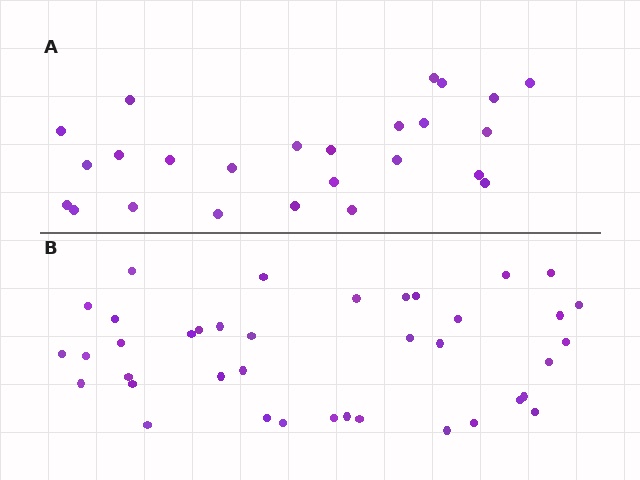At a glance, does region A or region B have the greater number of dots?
Region B (the bottom region) has more dots.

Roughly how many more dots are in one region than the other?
Region B has approximately 15 more dots than region A.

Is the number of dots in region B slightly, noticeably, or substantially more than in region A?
Region B has substantially more. The ratio is roughly 1.6 to 1.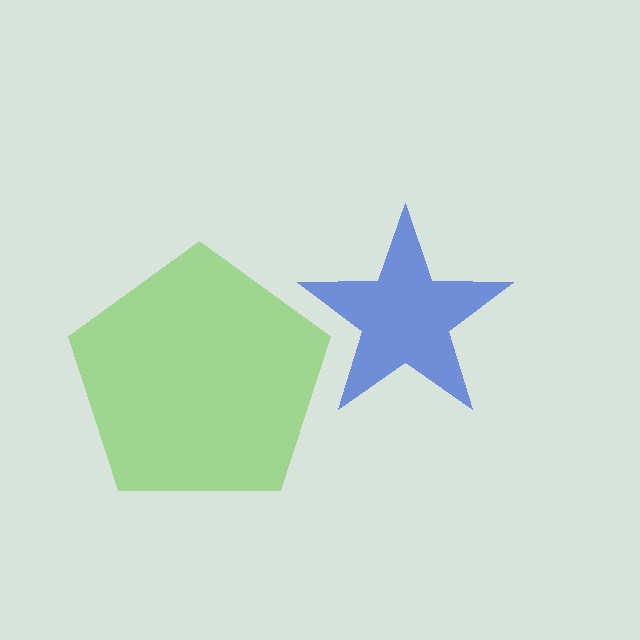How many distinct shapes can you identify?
There are 2 distinct shapes: a lime pentagon, a blue star.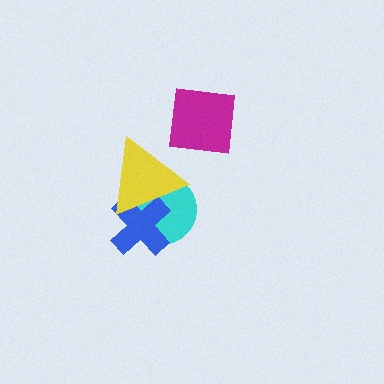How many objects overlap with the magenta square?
0 objects overlap with the magenta square.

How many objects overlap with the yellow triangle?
2 objects overlap with the yellow triangle.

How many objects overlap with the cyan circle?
2 objects overlap with the cyan circle.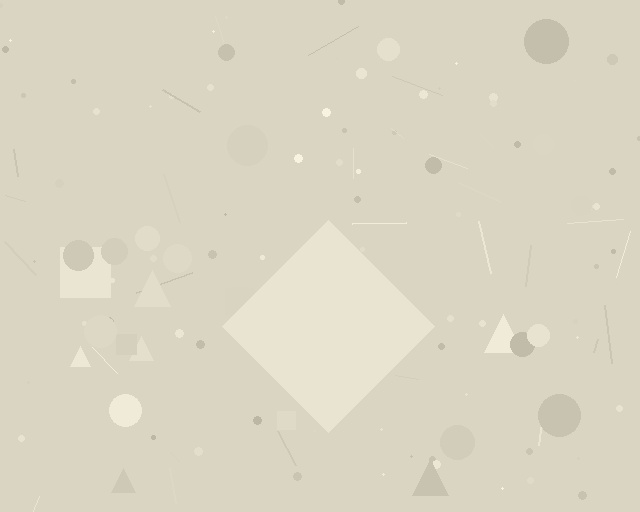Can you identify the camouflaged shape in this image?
The camouflaged shape is a diamond.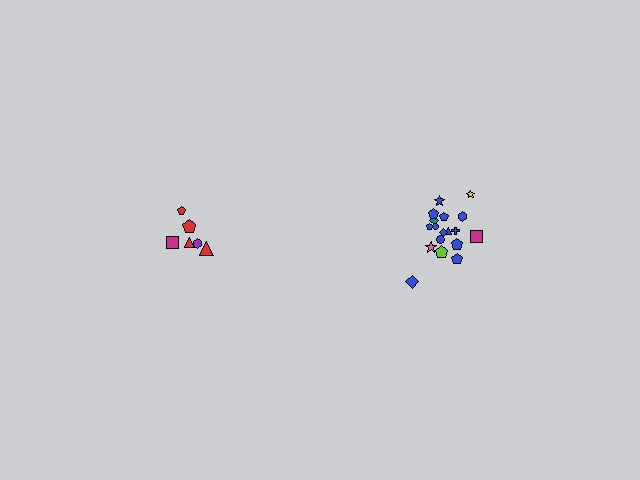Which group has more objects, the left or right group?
The right group.